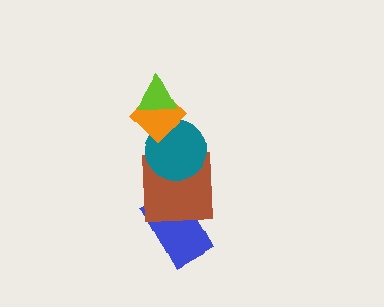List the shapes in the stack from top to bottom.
From top to bottom: the lime triangle, the orange diamond, the teal circle, the brown square, the blue rectangle.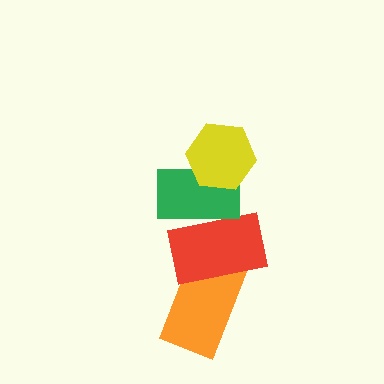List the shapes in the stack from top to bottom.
From top to bottom: the yellow hexagon, the green rectangle, the red rectangle, the orange rectangle.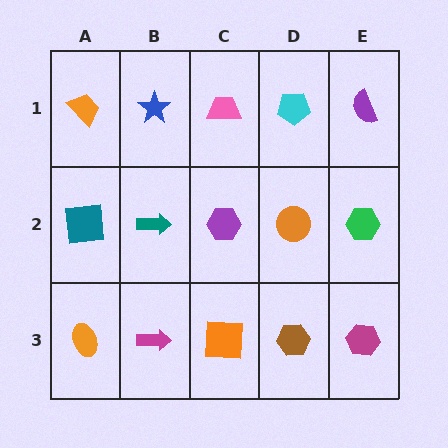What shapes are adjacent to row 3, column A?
A teal square (row 2, column A), a magenta arrow (row 3, column B).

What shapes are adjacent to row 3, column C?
A purple hexagon (row 2, column C), a magenta arrow (row 3, column B), a brown hexagon (row 3, column D).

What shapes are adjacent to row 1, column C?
A purple hexagon (row 2, column C), a blue star (row 1, column B), a cyan pentagon (row 1, column D).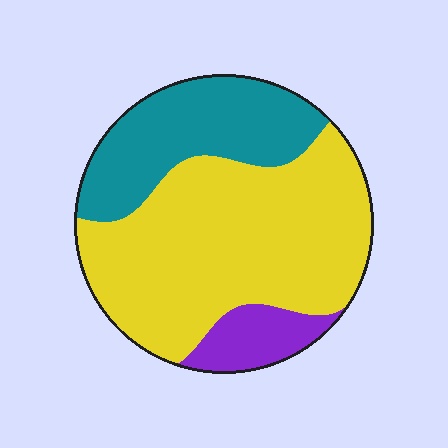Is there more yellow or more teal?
Yellow.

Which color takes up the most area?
Yellow, at roughly 60%.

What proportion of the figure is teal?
Teal takes up between a quarter and a half of the figure.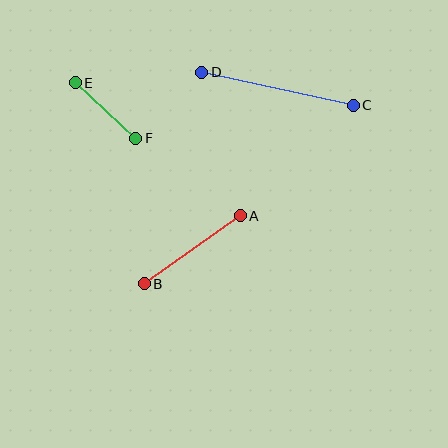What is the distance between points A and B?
The distance is approximately 117 pixels.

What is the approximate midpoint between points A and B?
The midpoint is at approximately (192, 250) pixels.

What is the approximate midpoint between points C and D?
The midpoint is at approximately (278, 89) pixels.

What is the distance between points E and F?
The distance is approximately 82 pixels.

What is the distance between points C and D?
The distance is approximately 155 pixels.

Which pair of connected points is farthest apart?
Points C and D are farthest apart.